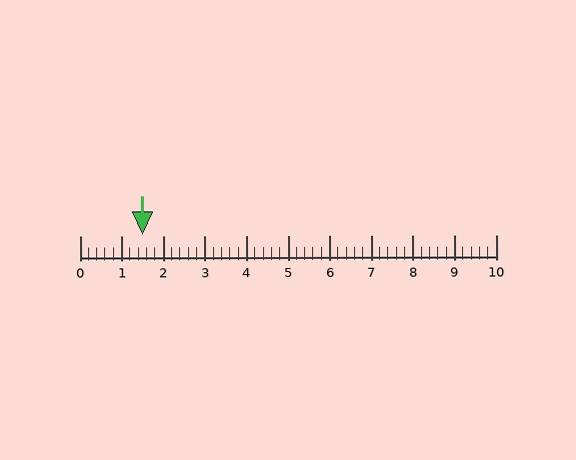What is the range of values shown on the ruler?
The ruler shows values from 0 to 10.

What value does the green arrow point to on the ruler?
The green arrow points to approximately 1.5.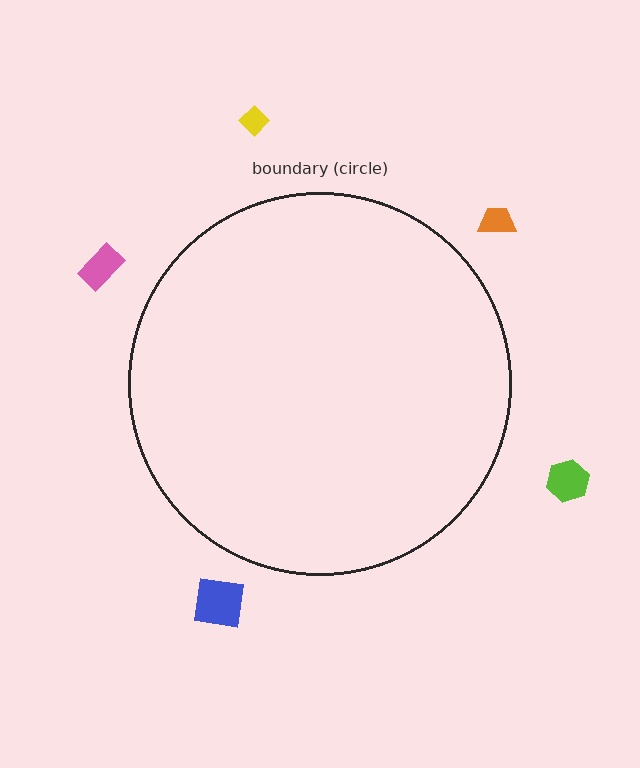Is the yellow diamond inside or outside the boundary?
Outside.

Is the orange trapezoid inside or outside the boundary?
Outside.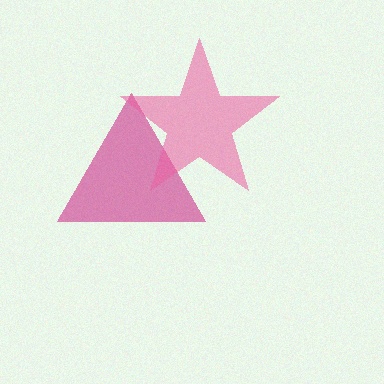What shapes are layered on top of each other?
The layered shapes are: a magenta triangle, a pink star.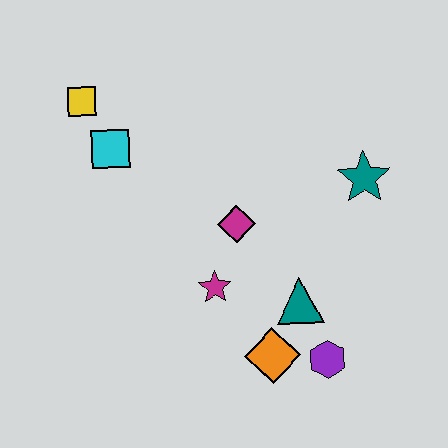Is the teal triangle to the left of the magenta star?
No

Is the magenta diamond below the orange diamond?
No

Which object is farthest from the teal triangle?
The yellow square is farthest from the teal triangle.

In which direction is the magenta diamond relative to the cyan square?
The magenta diamond is to the right of the cyan square.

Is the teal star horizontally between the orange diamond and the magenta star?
No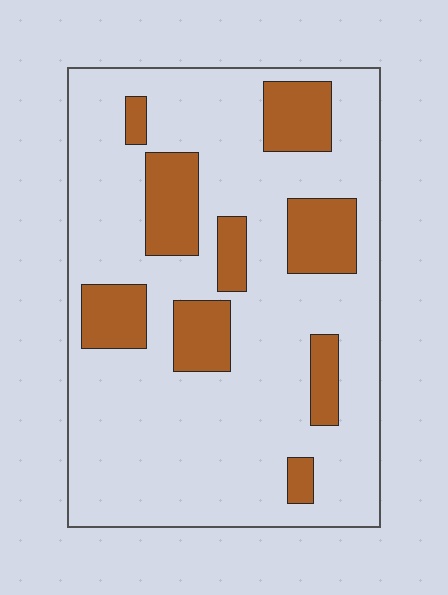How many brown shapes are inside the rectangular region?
9.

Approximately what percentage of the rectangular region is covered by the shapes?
Approximately 20%.